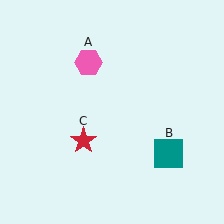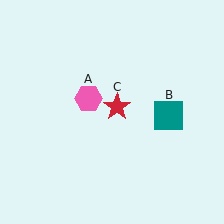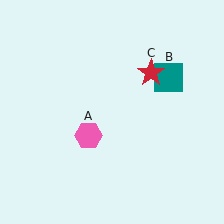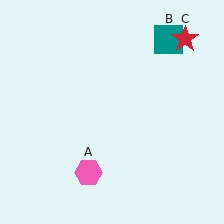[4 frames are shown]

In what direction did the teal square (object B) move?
The teal square (object B) moved up.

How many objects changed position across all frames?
3 objects changed position: pink hexagon (object A), teal square (object B), red star (object C).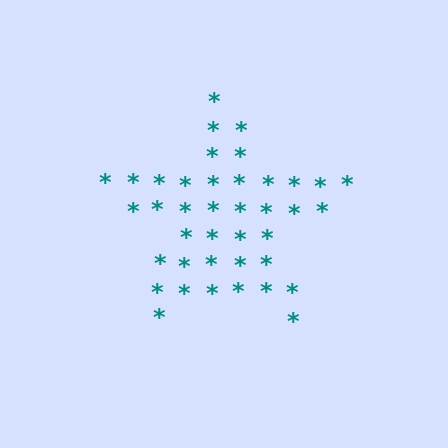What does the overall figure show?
The overall figure shows a star.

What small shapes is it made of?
It is made of small asterisks.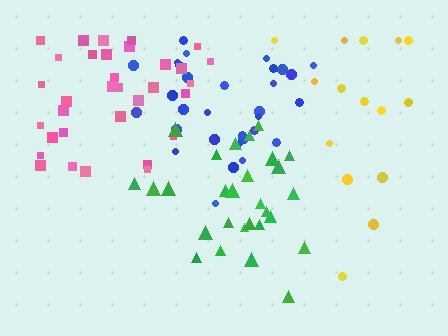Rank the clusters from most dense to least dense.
green, blue, pink, yellow.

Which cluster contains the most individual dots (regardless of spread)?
Pink (33).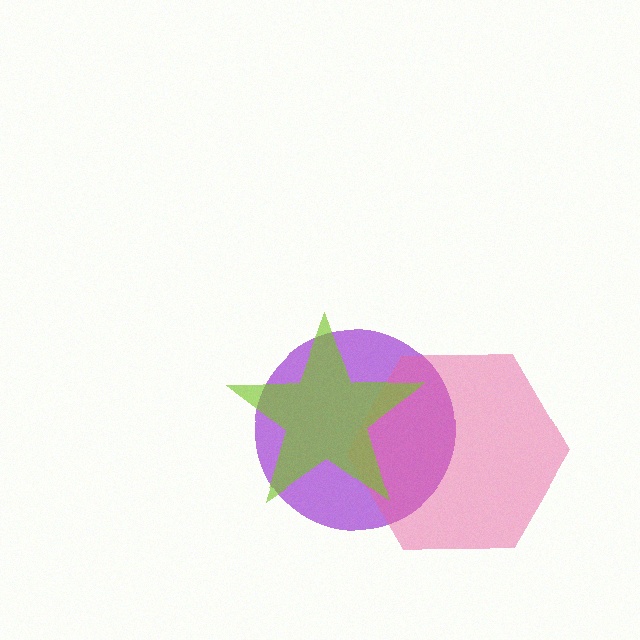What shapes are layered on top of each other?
The layered shapes are: a purple circle, a pink hexagon, a lime star.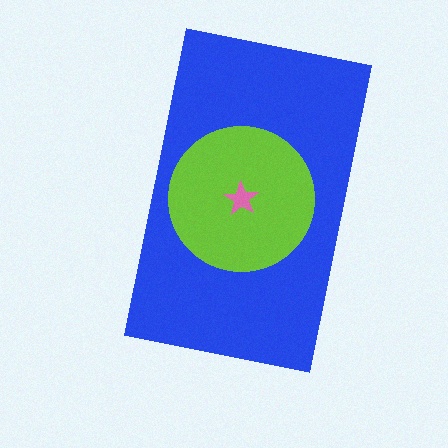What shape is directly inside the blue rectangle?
The lime circle.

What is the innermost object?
The pink star.